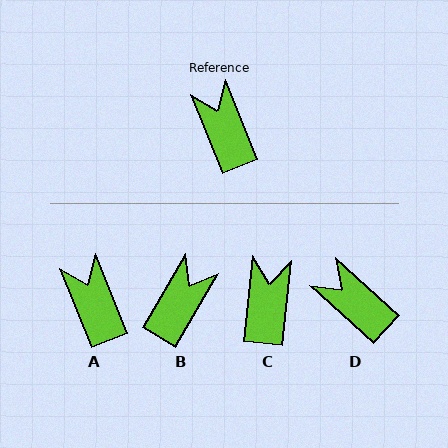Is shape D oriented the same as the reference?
No, it is off by about 26 degrees.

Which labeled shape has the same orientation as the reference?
A.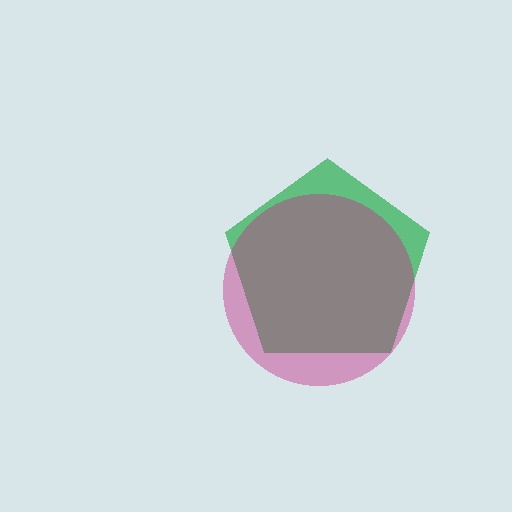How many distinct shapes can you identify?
There are 2 distinct shapes: a green pentagon, a magenta circle.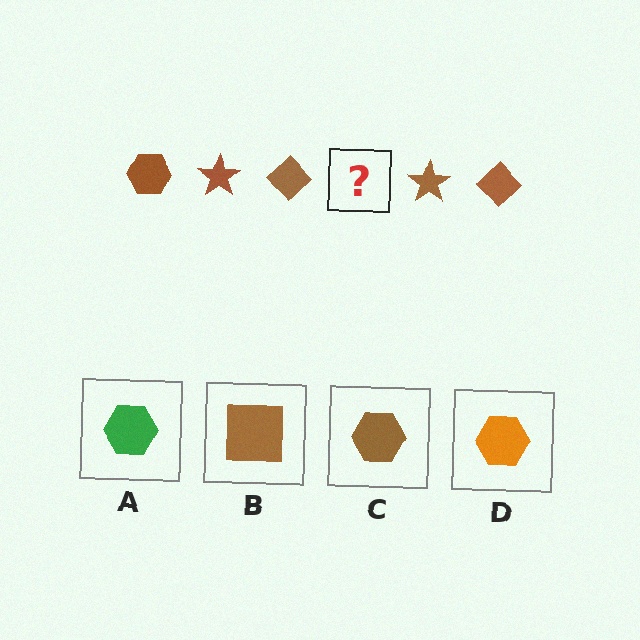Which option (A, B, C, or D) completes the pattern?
C.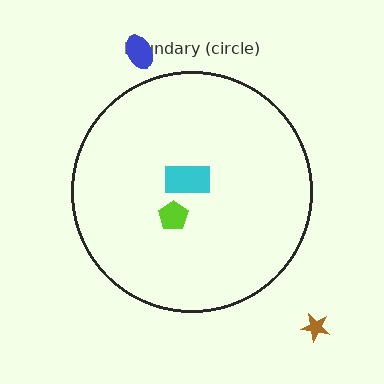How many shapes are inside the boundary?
2 inside, 2 outside.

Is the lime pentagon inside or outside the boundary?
Inside.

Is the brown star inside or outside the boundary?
Outside.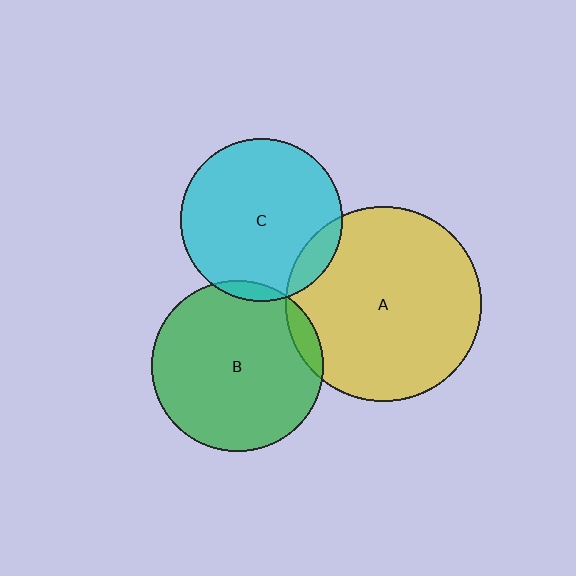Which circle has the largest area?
Circle A (yellow).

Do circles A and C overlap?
Yes.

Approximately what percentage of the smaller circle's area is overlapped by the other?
Approximately 10%.